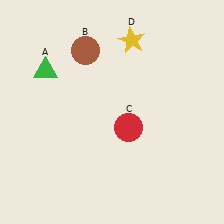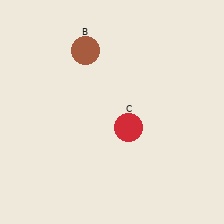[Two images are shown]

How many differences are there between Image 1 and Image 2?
There are 2 differences between the two images.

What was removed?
The yellow star (D), the green triangle (A) were removed in Image 2.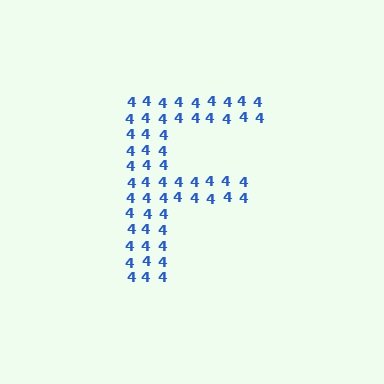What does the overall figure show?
The overall figure shows the letter F.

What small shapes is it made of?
It is made of small digit 4's.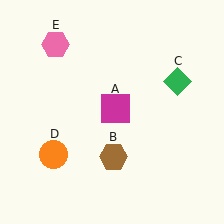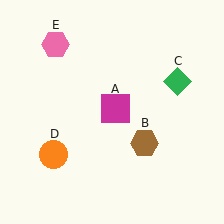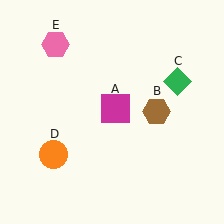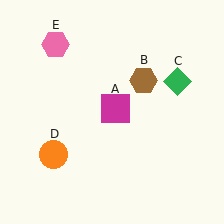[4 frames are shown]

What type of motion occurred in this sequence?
The brown hexagon (object B) rotated counterclockwise around the center of the scene.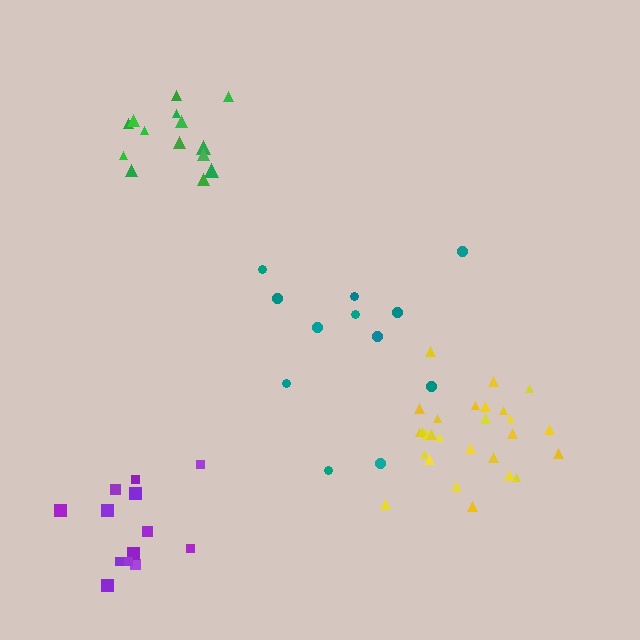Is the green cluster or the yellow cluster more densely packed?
Green.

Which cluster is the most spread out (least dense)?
Teal.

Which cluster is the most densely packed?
Green.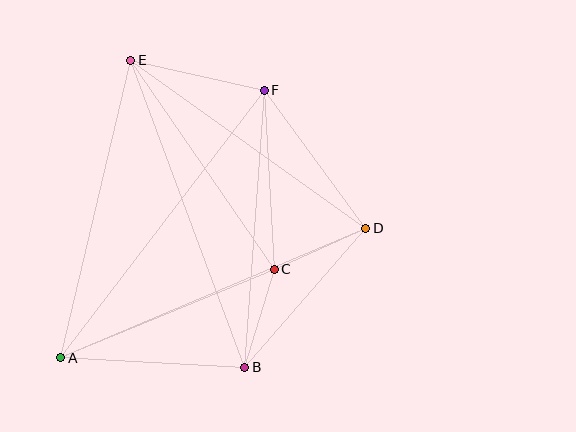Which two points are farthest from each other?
Points A and F are farthest from each other.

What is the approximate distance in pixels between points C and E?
The distance between C and E is approximately 254 pixels.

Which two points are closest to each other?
Points C and D are closest to each other.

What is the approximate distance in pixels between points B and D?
The distance between B and D is approximately 184 pixels.